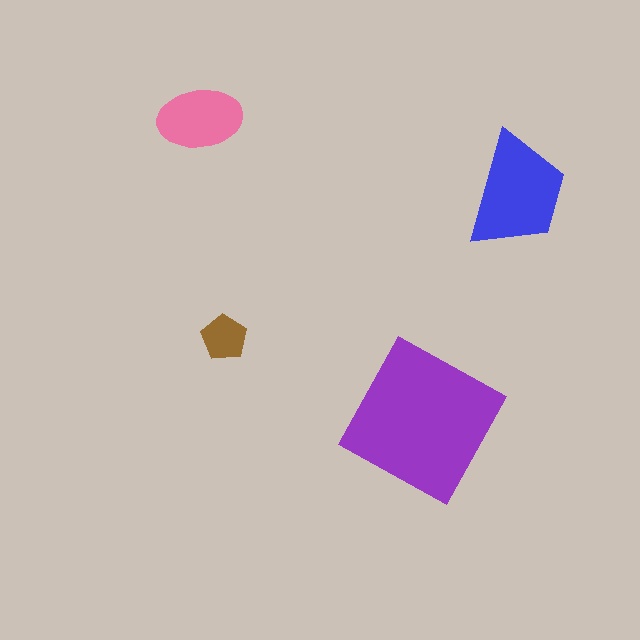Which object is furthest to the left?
The pink ellipse is leftmost.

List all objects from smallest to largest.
The brown pentagon, the pink ellipse, the blue trapezoid, the purple square.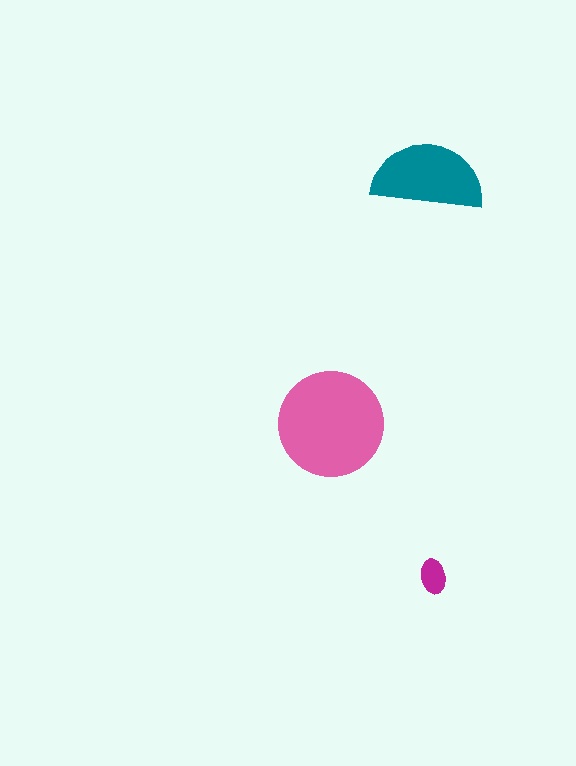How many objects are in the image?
There are 3 objects in the image.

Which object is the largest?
The pink circle.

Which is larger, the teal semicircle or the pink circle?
The pink circle.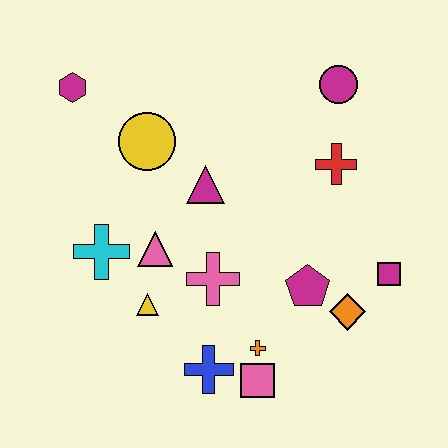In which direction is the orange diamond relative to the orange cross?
The orange diamond is to the right of the orange cross.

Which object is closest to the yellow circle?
The magenta triangle is closest to the yellow circle.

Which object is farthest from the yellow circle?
The magenta square is farthest from the yellow circle.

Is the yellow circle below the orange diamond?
No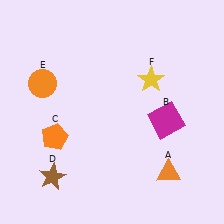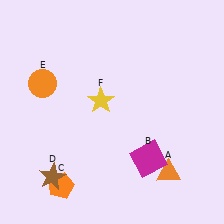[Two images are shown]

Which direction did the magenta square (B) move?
The magenta square (B) moved down.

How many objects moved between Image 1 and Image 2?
3 objects moved between the two images.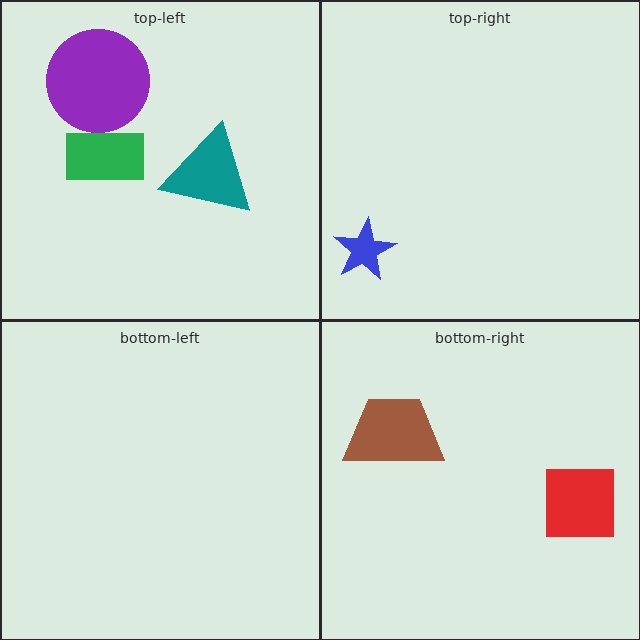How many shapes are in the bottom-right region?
2.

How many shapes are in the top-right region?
1.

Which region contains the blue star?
The top-right region.